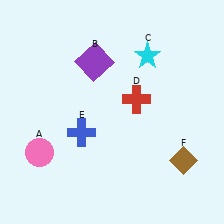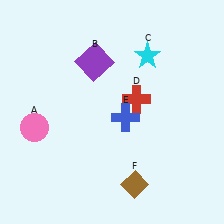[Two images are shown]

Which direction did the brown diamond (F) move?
The brown diamond (F) moved left.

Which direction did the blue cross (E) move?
The blue cross (E) moved right.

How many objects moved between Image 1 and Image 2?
3 objects moved between the two images.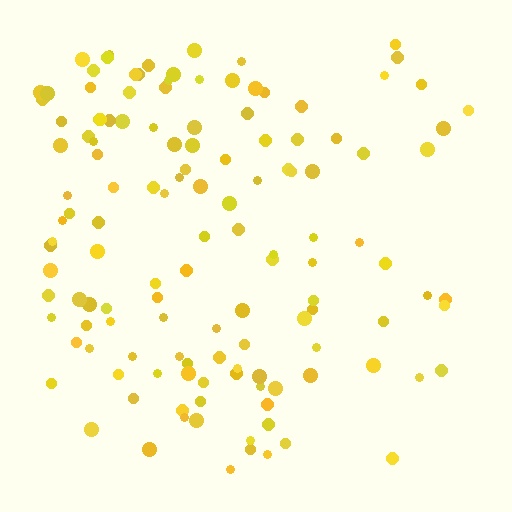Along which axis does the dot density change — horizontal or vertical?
Horizontal.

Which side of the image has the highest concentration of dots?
The left.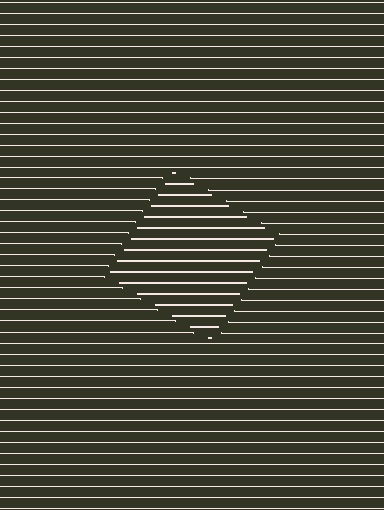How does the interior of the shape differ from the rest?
The interior of the shape contains the same grating, shifted by half a period — the contour is defined by the phase discontinuity where line-ends from the inner and outer gratings abut.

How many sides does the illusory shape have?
4 sides — the line-ends trace a square.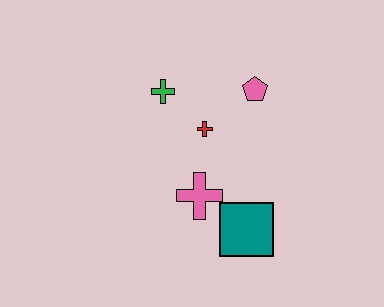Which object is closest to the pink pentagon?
The red cross is closest to the pink pentagon.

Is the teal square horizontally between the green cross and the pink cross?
No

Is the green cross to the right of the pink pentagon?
No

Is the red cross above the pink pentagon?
No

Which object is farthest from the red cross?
The teal square is farthest from the red cross.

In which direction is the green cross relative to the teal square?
The green cross is above the teal square.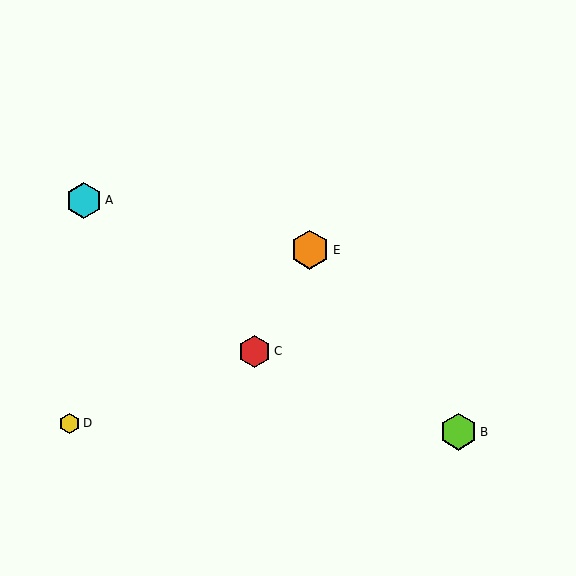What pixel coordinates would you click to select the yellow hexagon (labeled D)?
Click at (69, 423) to select the yellow hexagon D.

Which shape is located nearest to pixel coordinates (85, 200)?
The cyan hexagon (labeled A) at (84, 200) is nearest to that location.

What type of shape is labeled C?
Shape C is a red hexagon.